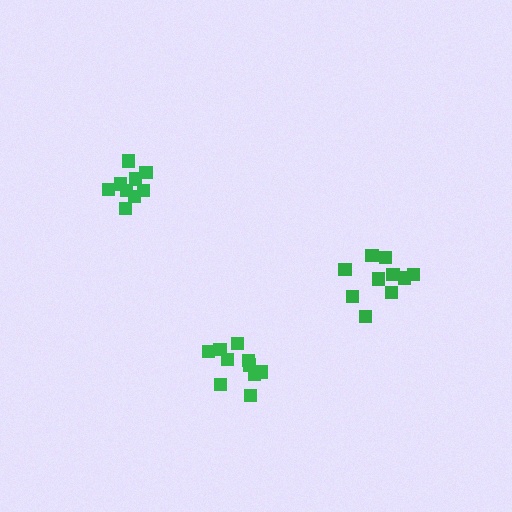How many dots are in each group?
Group 1: 10 dots, Group 2: 10 dots, Group 3: 9 dots (29 total).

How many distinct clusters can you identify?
There are 3 distinct clusters.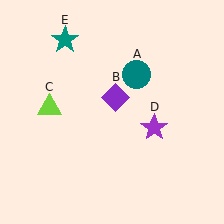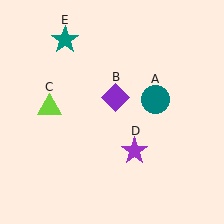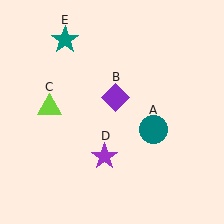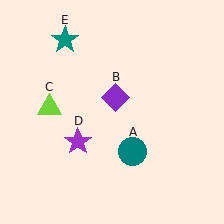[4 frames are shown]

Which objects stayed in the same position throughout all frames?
Purple diamond (object B) and lime triangle (object C) and teal star (object E) remained stationary.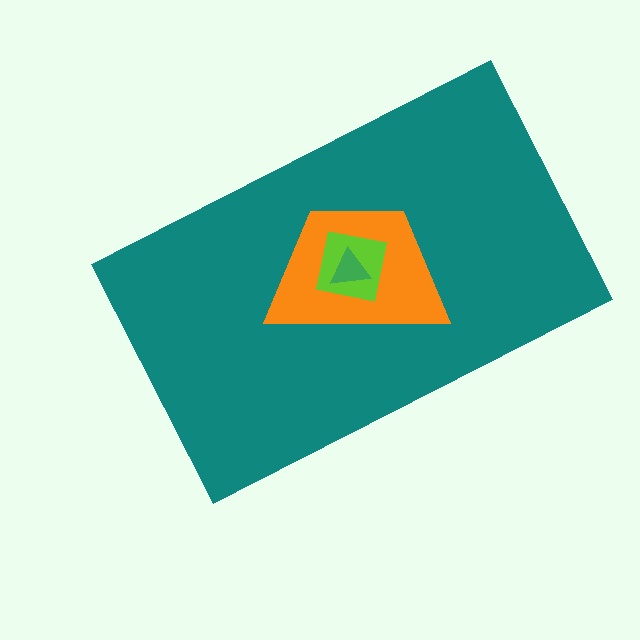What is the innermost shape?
The green triangle.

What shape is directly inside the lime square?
The green triangle.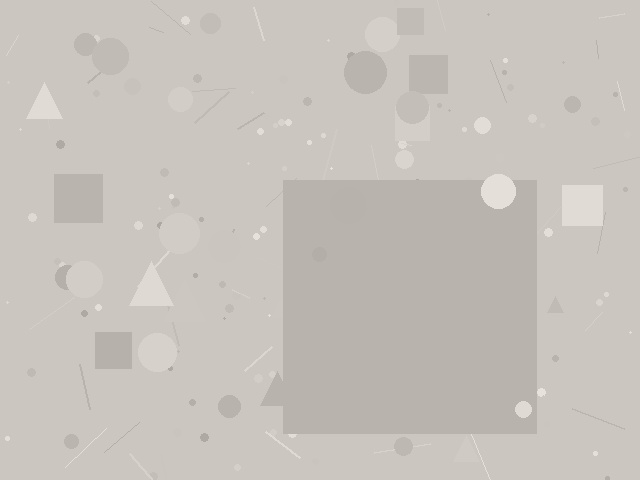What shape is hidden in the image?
A square is hidden in the image.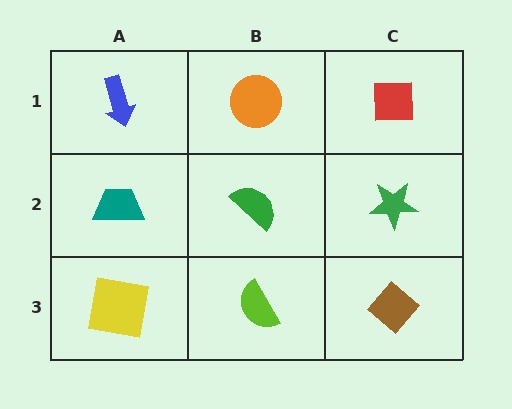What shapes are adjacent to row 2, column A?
A blue arrow (row 1, column A), a yellow square (row 3, column A), a green semicircle (row 2, column B).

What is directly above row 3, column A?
A teal trapezoid.